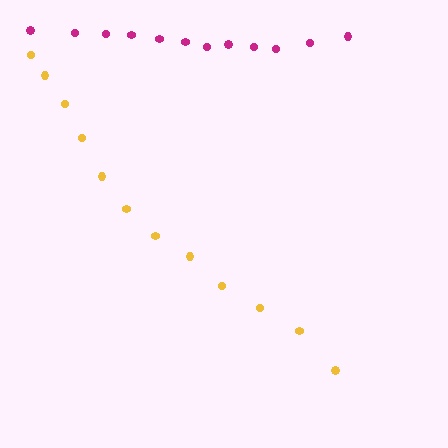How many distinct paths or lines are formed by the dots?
There are 2 distinct paths.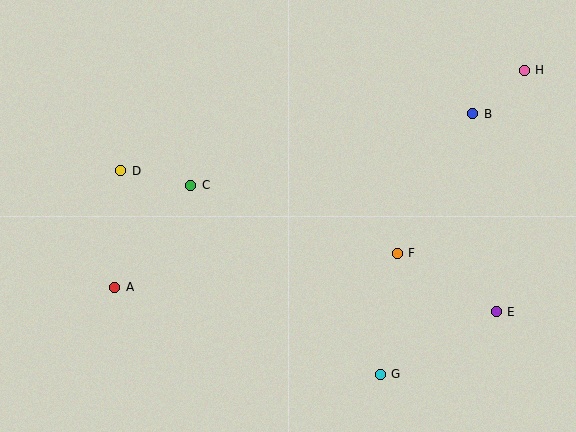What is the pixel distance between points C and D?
The distance between C and D is 72 pixels.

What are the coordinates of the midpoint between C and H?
The midpoint between C and H is at (357, 128).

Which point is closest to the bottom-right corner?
Point E is closest to the bottom-right corner.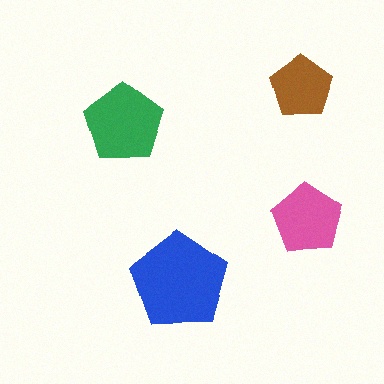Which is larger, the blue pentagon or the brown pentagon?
The blue one.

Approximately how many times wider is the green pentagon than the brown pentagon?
About 1.5 times wider.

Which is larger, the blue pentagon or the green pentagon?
The blue one.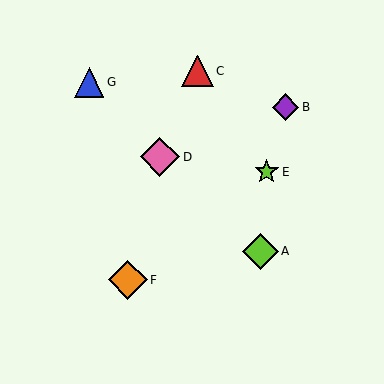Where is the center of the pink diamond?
The center of the pink diamond is at (160, 157).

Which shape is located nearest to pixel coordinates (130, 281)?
The orange diamond (labeled F) at (128, 280) is nearest to that location.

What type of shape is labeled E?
Shape E is a lime star.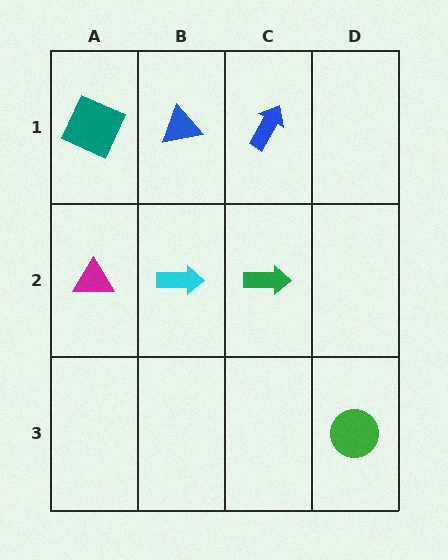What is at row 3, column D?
A green circle.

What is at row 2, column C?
A green arrow.